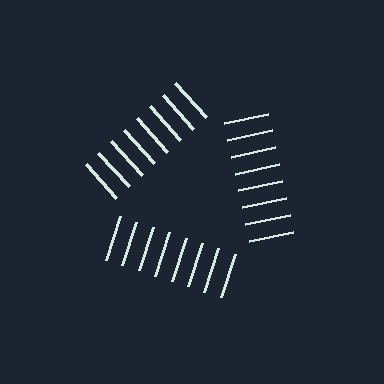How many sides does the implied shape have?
3 sides — the line-ends trace a triangle.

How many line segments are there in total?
24 — 8 along each of the 3 edges.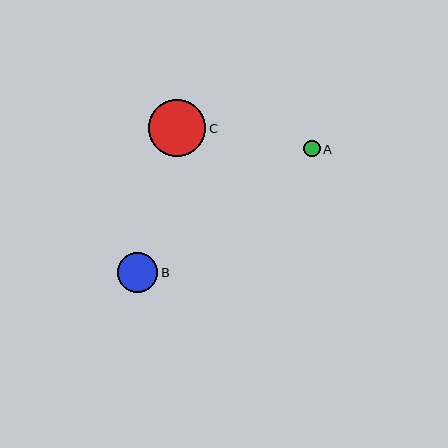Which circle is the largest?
Circle C is the largest with a size of approximately 57 pixels.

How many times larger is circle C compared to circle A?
Circle C is approximately 3.4 times the size of circle A.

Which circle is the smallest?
Circle A is the smallest with a size of approximately 17 pixels.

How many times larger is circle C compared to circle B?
Circle C is approximately 1.4 times the size of circle B.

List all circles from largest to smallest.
From largest to smallest: C, B, A.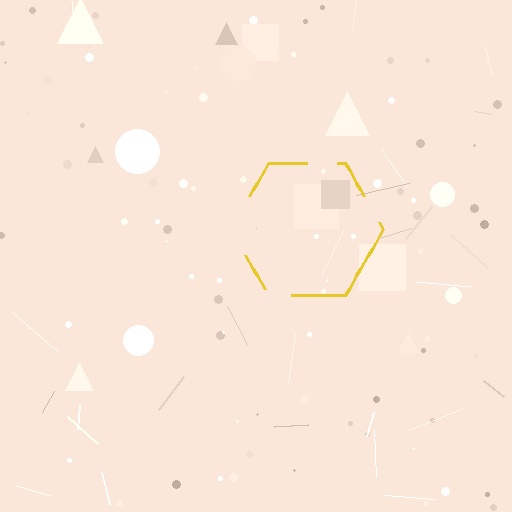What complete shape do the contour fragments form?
The contour fragments form a hexagon.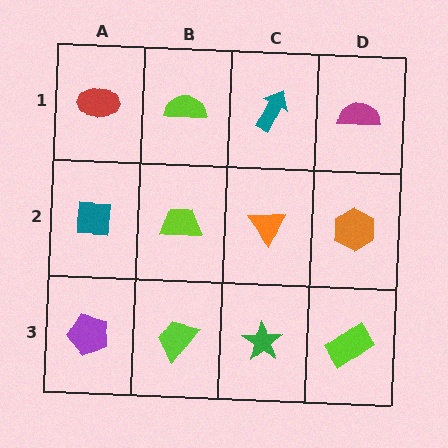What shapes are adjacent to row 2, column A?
A red ellipse (row 1, column A), a purple pentagon (row 3, column A), a lime trapezoid (row 2, column B).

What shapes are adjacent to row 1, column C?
An orange triangle (row 2, column C), a lime semicircle (row 1, column B), a magenta semicircle (row 1, column D).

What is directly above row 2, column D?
A magenta semicircle.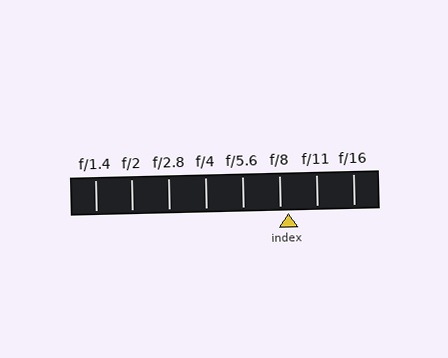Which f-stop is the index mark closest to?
The index mark is closest to f/8.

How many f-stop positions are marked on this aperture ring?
There are 8 f-stop positions marked.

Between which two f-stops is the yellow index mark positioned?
The index mark is between f/8 and f/11.